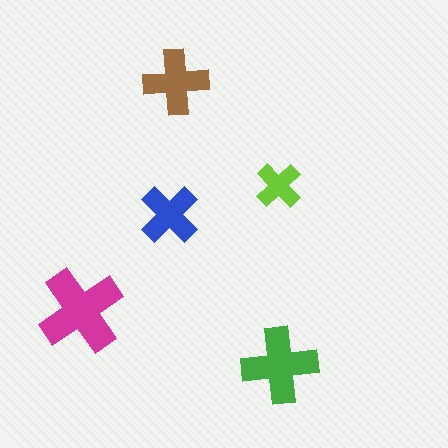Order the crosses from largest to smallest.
the magenta one, the green one, the brown one, the blue one, the lime one.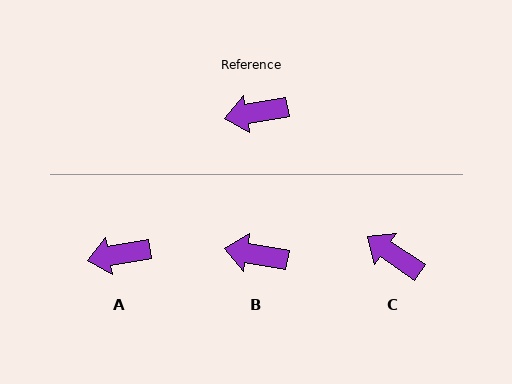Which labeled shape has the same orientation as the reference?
A.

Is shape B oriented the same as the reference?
No, it is off by about 20 degrees.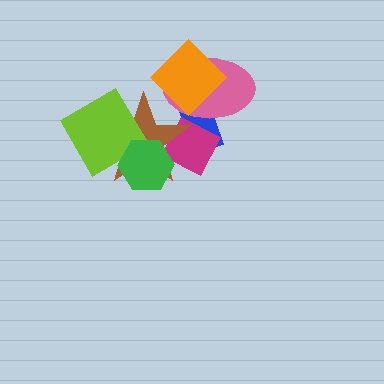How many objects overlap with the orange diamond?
3 objects overlap with the orange diamond.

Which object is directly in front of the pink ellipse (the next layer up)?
The magenta diamond is directly in front of the pink ellipse.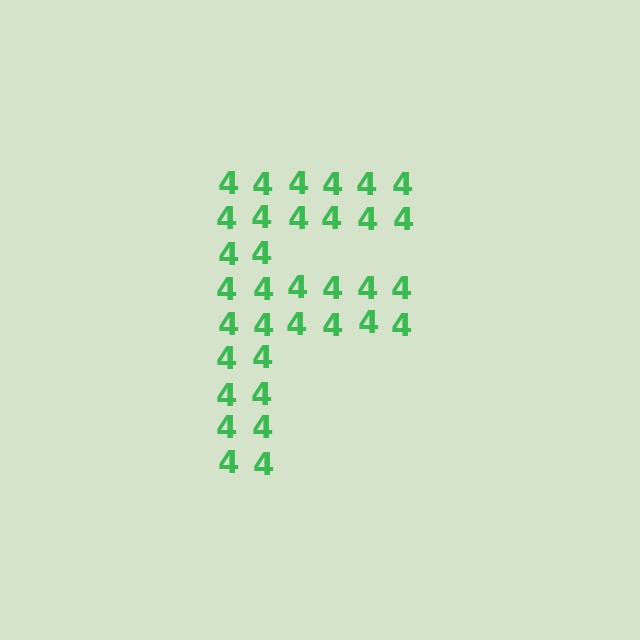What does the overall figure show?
The overall figure shows the letter F.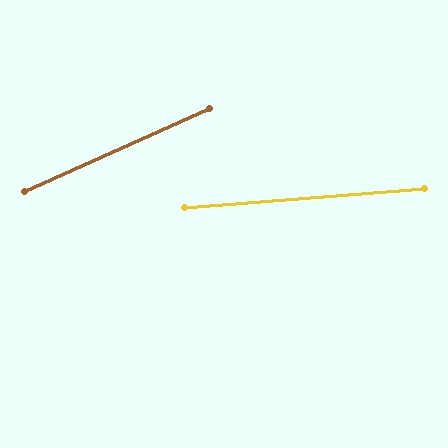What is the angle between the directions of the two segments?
Approximately 20 degrees.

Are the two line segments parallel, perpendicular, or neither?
Neither parallel nor perpendicular — they differ by about 20°.